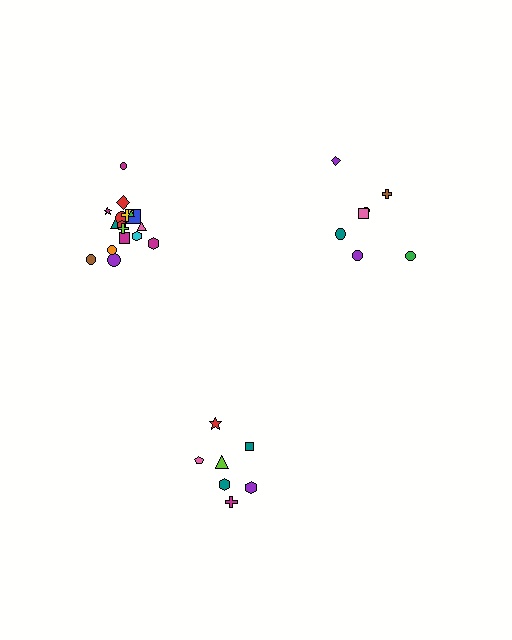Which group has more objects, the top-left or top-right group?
The top-left group.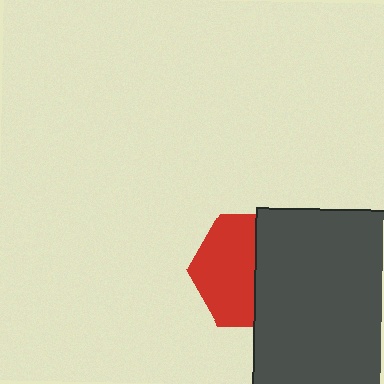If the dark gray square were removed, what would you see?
You would see the complete red hexagon.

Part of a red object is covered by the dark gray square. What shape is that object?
It is a hexagon.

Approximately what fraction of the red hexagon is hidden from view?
Roughly 47% of the red hexagon is hidden behind the dark gray square.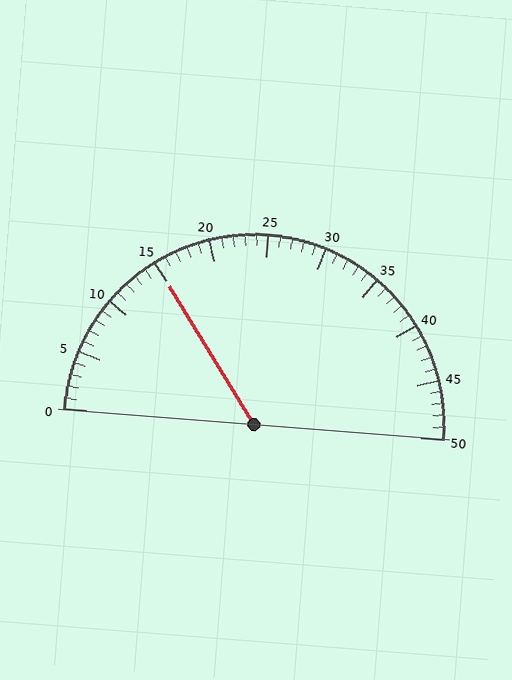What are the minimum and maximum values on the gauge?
The gauge ranges from 0 to 50.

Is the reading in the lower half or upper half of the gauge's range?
The reading is in the lower half of the range (0 to 50).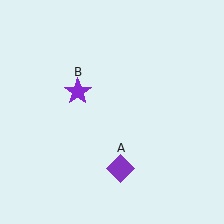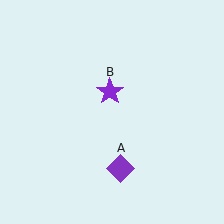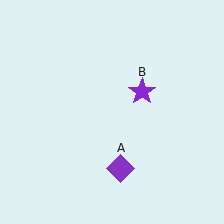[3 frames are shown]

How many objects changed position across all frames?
1 object changed position: purple star (object B).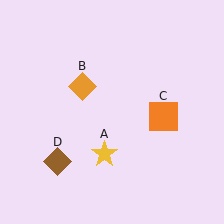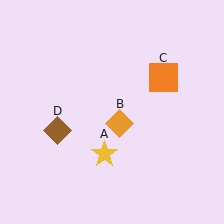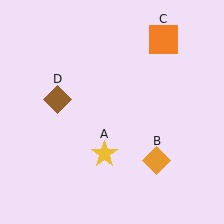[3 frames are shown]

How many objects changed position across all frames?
3 objects changed position: orange diamond (object B), orange square (object C), brown diamond (object D).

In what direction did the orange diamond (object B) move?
The orange diamond (object B) moved down and to the right.